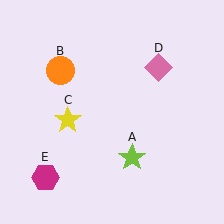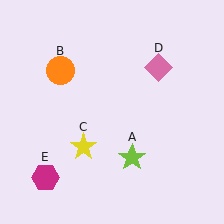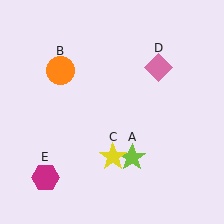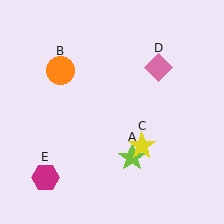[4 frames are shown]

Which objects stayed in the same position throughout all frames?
Lime star (object A) and orange circle (object B) and pink diamond (object D) and magenta hexagon (object E) remained stationary.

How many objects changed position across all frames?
1 object changed position: yellow star (object C).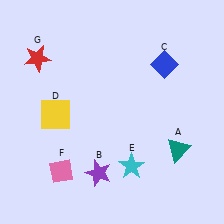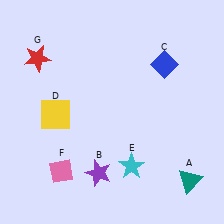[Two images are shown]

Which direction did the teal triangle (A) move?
The teal triangle (A) moved down.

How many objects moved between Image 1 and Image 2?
1 object moved between the two images.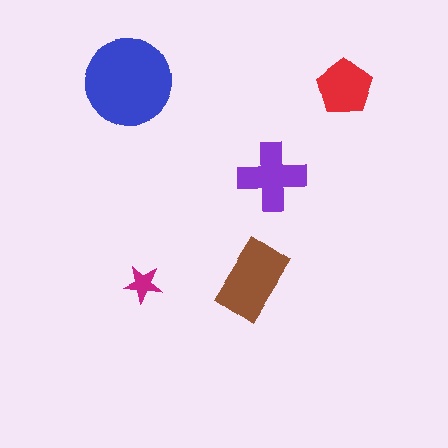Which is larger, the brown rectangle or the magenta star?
The brown rectangle.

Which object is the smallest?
The magenta star.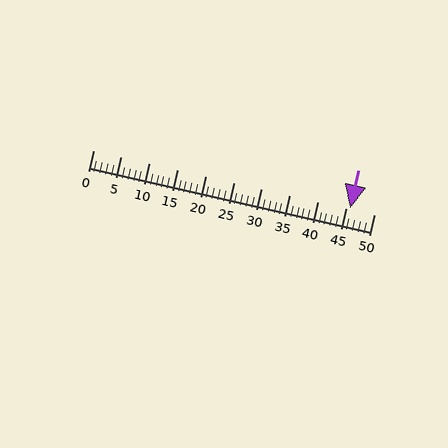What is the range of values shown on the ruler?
The ruler shows values from 0 to 50.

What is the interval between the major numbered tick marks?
The major tick marks are spaced 5 units apart.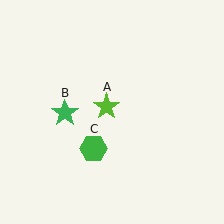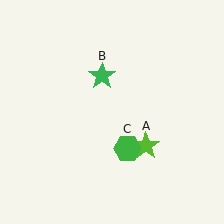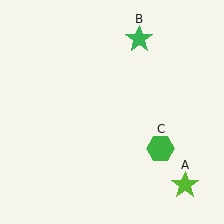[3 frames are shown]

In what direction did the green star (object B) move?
The green star (object B) moved up and to the right.